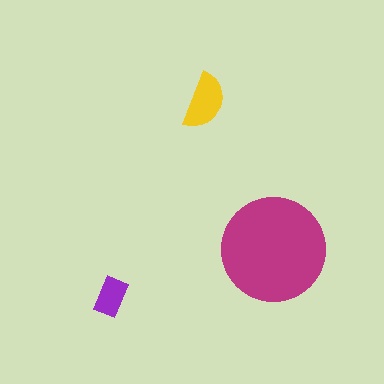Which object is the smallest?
The purple rectangle.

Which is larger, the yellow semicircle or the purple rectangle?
The yellow semicircle.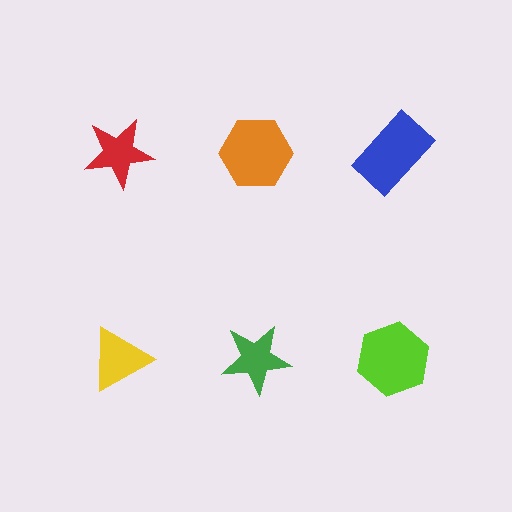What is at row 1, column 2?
An orange hexagon.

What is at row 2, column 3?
A lime hexagon.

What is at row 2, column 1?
A yellow triangle.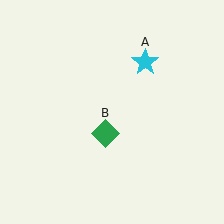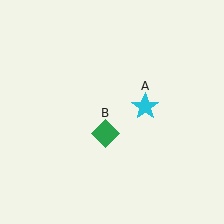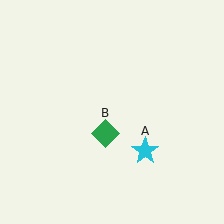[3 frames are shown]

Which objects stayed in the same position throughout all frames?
Green diamond (object B) remained stationary.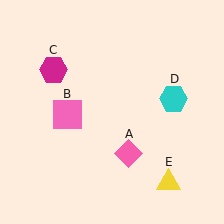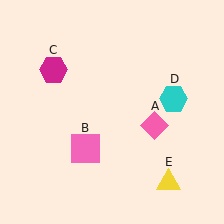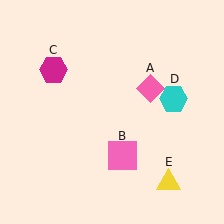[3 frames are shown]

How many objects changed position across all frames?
2 objects changed position: pink diamond (object A), pink square (object B).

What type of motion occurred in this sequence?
The pink diamond (object A), pink square (object B) rotated counterclockwise around the center of the scene.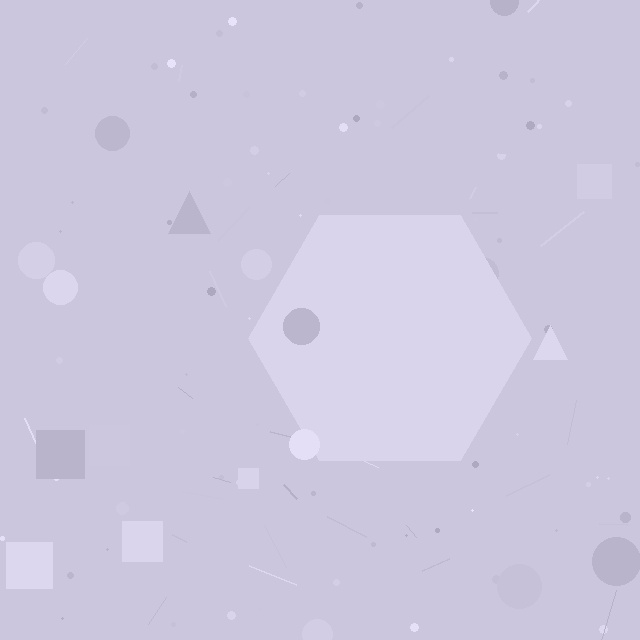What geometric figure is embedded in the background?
A hexagon is embedded in the background.